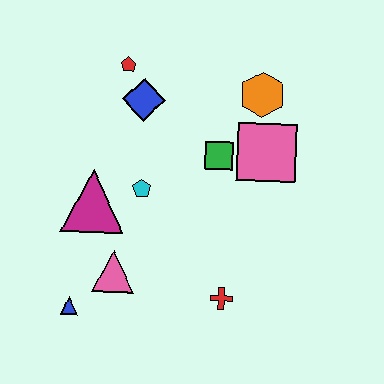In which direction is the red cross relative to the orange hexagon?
The red cross is below the orange hexagon.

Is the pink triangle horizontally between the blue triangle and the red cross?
Yes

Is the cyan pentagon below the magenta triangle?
No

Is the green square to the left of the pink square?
Yes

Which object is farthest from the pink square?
The blue triangle is farthest from the pink square.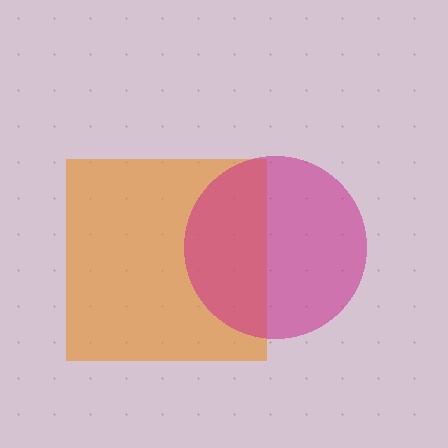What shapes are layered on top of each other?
The layered shapes are: an orange square, a magenta circle.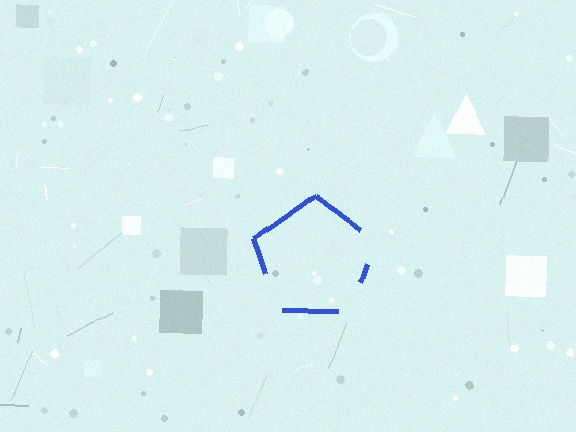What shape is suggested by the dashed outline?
The dashed outline suggests a pentagon.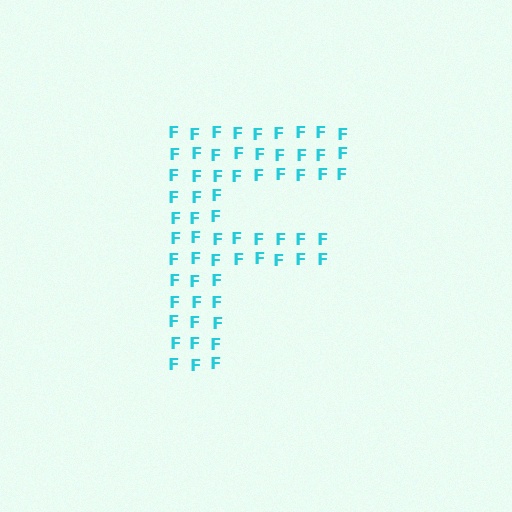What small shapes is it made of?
It is made of small letter F's.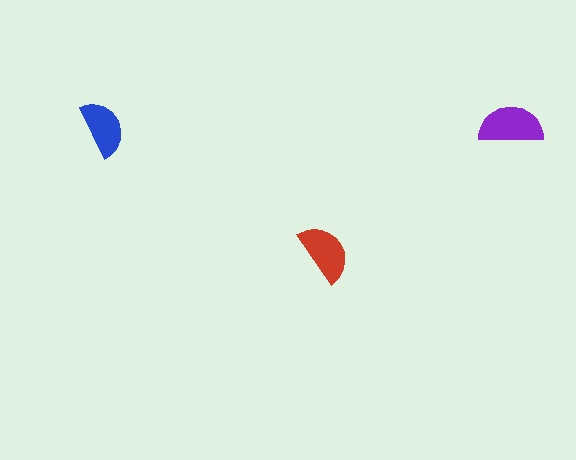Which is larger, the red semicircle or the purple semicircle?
The purple one.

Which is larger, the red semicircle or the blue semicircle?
The red one.